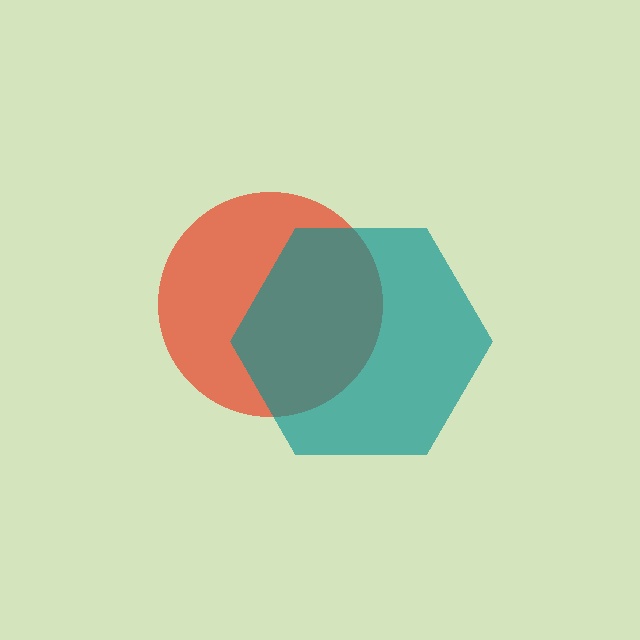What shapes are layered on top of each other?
The layered shapes are: a red circle, a teal hexagon.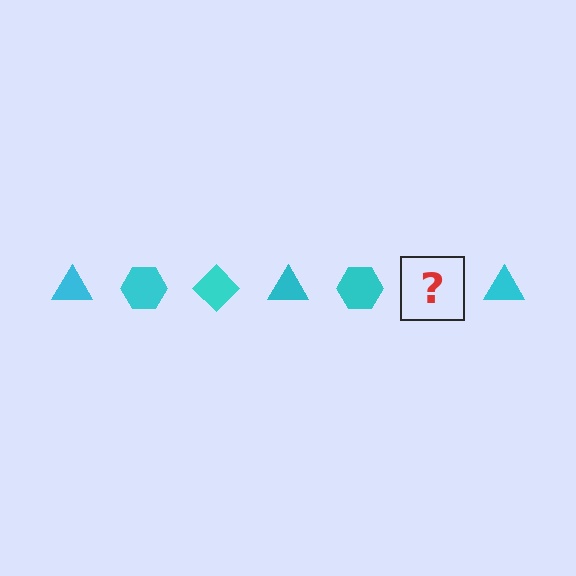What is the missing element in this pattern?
The missing element is a cyan diamond.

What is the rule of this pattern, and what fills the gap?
The rule is that the pattern cycles through triangle, hexagon, diamond shapes in cyan. The gap should be filled with a cyan diamond.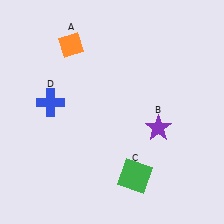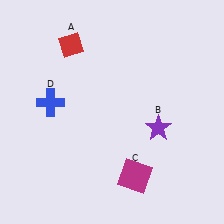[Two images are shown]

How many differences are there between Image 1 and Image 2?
There are 2 differences between the two images.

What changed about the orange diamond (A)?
In Image 1, A is orange. In Image 2, it changed to red.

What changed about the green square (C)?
In Image 1, C is green. In Image 2, it changed to magenta.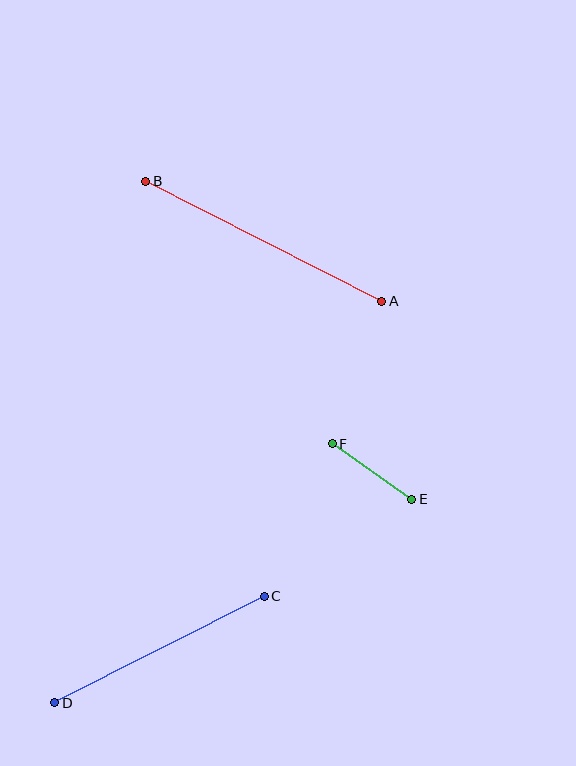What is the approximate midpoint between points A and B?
The midpoint is at approximately (264, 241) pixels.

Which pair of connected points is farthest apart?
Points A and B are farthest apart.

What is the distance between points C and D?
The distance is approximately 235 pixels.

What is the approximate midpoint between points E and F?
The midpoint is at approximately (372, 472) pixels.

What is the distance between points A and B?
The distance is approximately 265 pixels.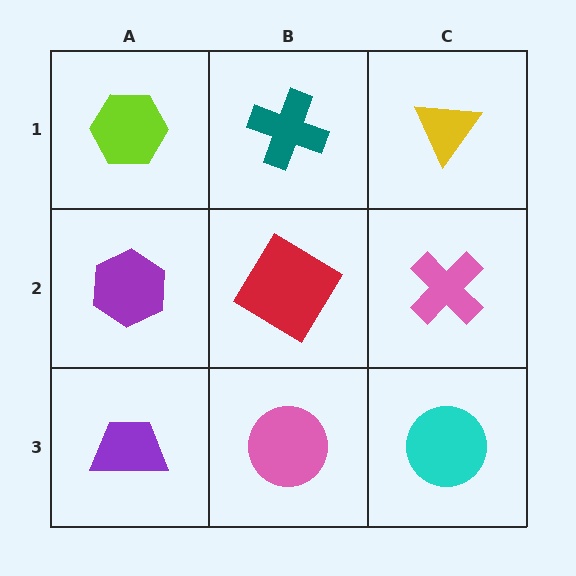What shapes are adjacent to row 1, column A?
A purple hexagon (row 2, column A), a teal cross (row 1, column B).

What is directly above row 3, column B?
A red diamond.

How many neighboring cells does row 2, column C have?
3.